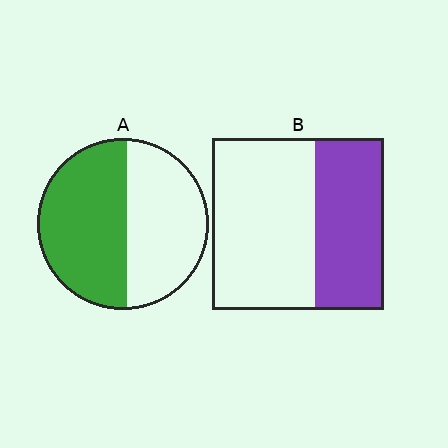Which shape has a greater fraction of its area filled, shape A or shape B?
Shape A.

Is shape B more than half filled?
No.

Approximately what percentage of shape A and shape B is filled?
A is approximately 55% and B is approximately 40%.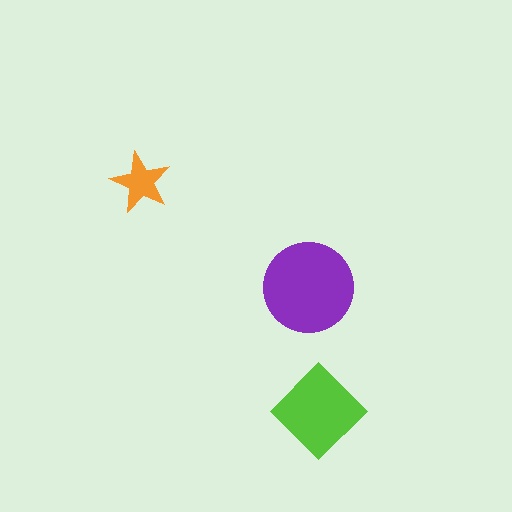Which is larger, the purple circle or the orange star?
The purple circle.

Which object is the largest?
The purple circle.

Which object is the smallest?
The orange star.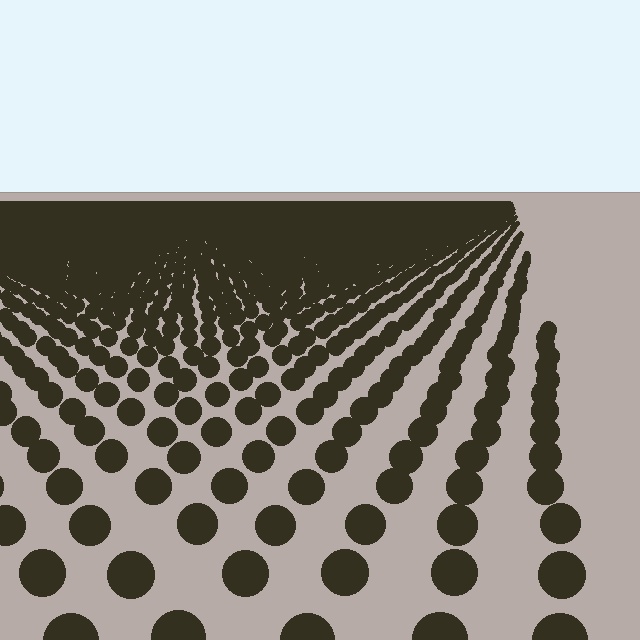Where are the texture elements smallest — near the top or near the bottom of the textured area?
Near the top.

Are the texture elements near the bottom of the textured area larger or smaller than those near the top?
Larger. Near the bottom, elements are closer to the viewer and appear at a bigger on-screen size.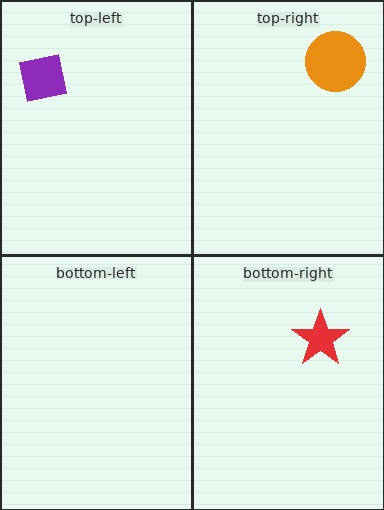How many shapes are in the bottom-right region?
1.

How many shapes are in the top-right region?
1.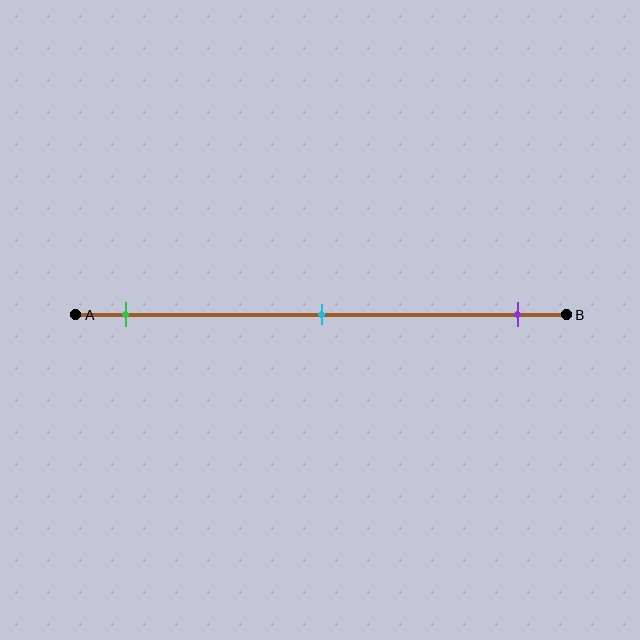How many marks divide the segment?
There are 3 marks dividing the segment.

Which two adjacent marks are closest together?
The green and cyan marks are the closest adjacent pair.